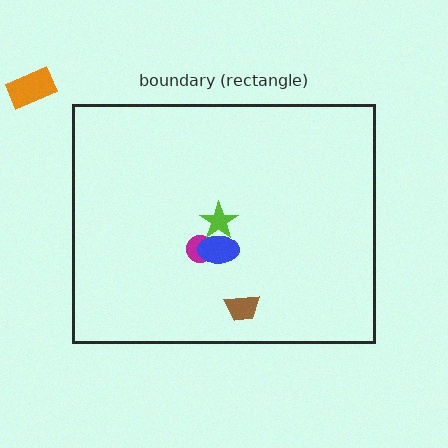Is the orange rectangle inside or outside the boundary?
Outside.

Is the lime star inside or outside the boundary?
Inside.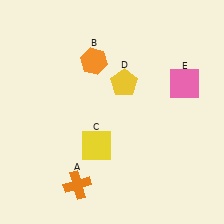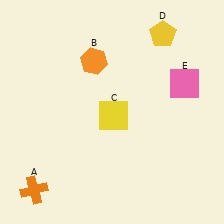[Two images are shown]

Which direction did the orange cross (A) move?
The orange cross (A) moved left.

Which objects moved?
The objects that moved are: the orange cross (A), the yellow square (C), the yellow pentagon (D).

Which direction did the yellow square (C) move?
The yellow square (C) moved up.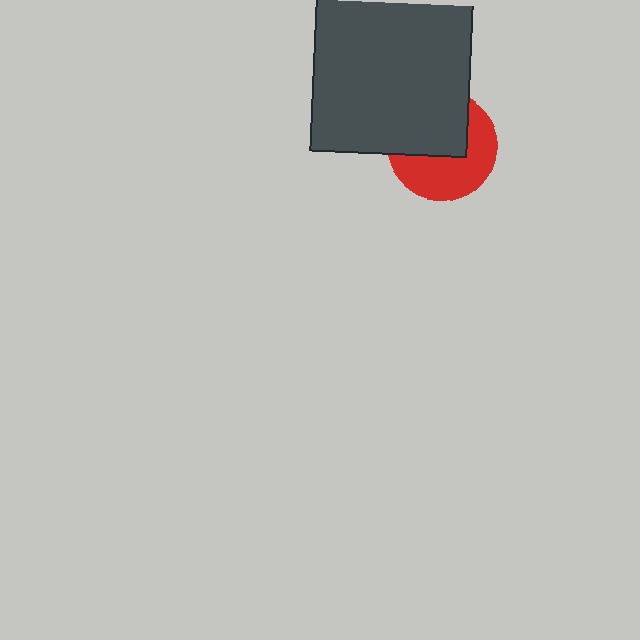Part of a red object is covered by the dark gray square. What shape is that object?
It is a circle.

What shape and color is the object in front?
The object in front is a dark gray square.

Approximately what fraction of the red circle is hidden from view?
Roughly 48% of the red circle is hidden behind the dark gray square.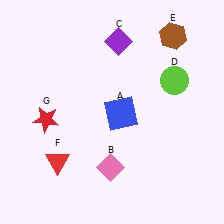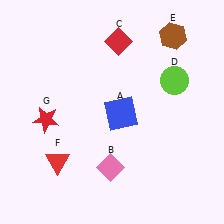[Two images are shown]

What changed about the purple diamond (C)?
In Image 1, C is purple. In Image 2, it changed to red.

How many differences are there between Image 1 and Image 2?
There is 1 difference between the two images.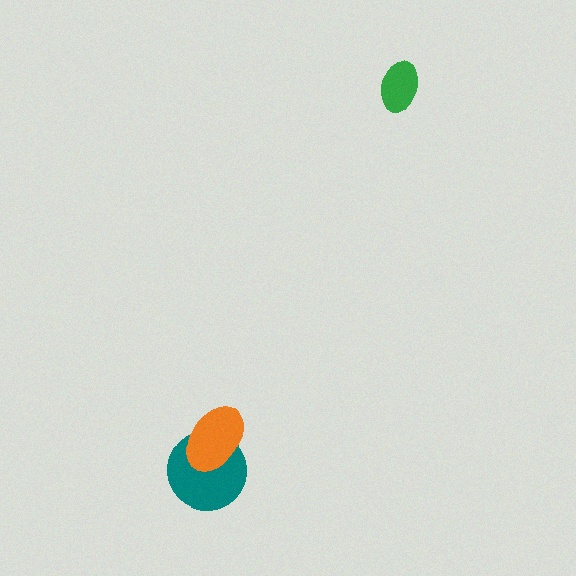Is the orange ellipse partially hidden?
No, no other shape covers it.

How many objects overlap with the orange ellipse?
1 object overlaps with the orange ellipse.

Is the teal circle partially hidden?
Yes, it is partially covered by another shape.